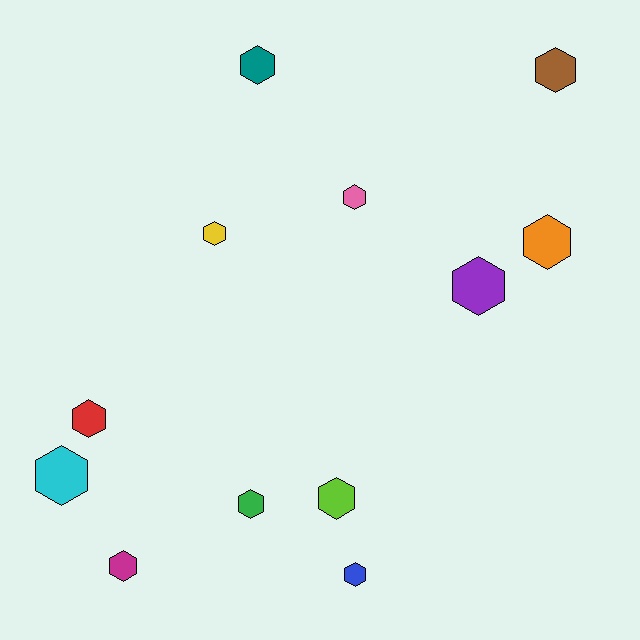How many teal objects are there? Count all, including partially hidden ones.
There is 1 teal object.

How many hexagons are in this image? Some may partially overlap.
There are 12 hexagons.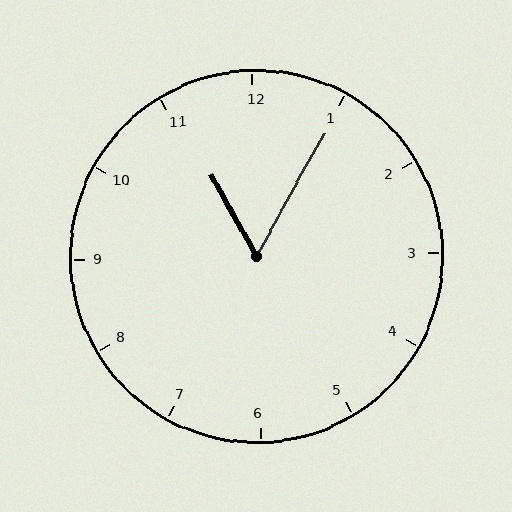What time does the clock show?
11:05.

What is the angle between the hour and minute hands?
Approximately 58 degrees.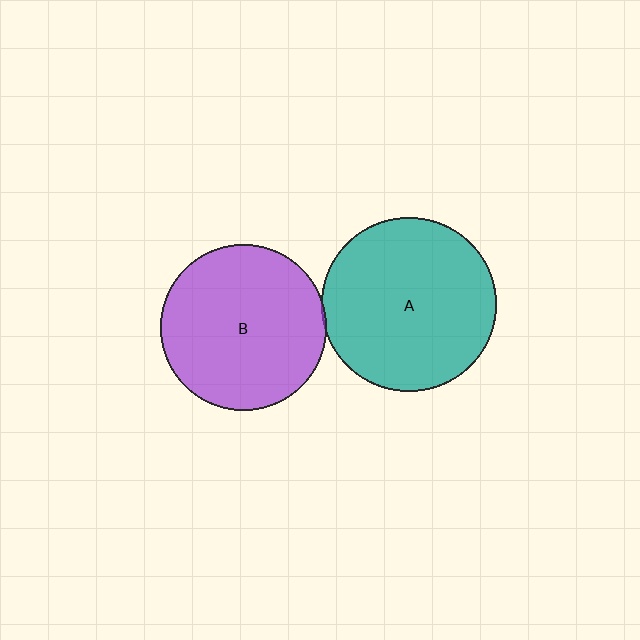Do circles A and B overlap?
Yes.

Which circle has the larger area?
Circle A (teal).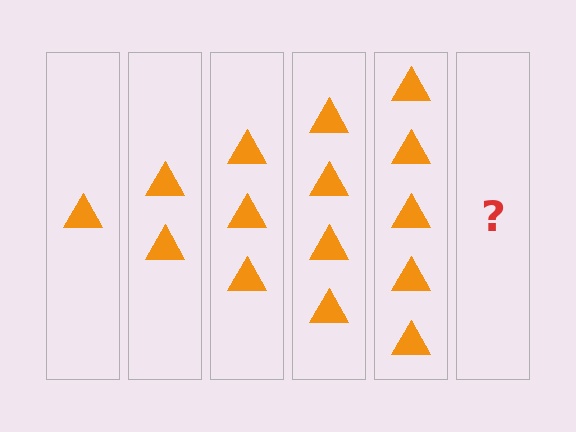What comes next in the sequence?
The next element should be 6 triangles.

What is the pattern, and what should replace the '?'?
The pattern is that each step adds one more triangle. The '?' should be 6 triangles.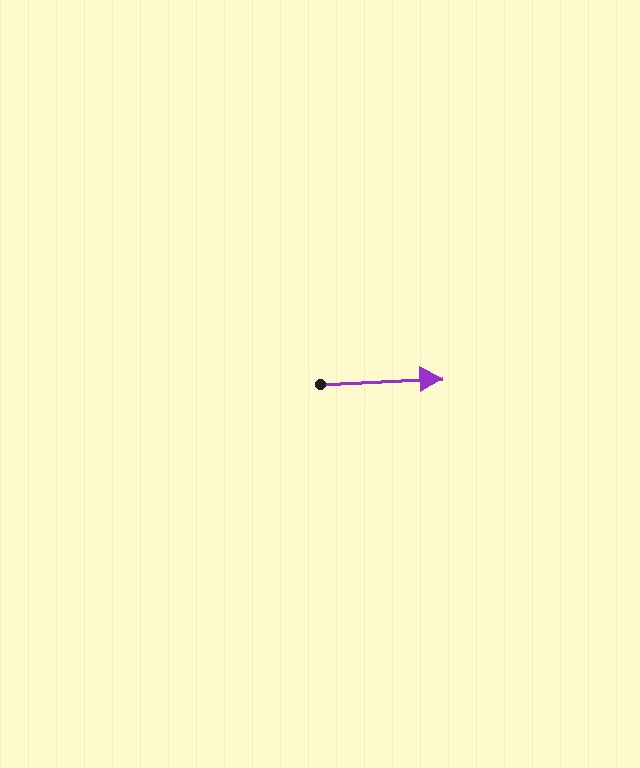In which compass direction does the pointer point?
East.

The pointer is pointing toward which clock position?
Roughly 3 o'clock.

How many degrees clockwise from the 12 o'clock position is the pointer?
Approximately 87 degrees.